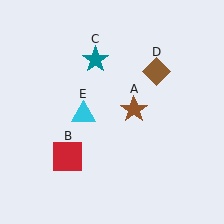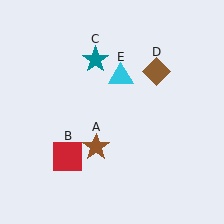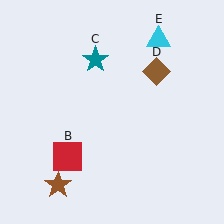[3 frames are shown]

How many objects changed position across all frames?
2 objects changed position: brown star (object A), cyan triangle (object E).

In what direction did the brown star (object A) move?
The brown star (object A) moved down and to the left.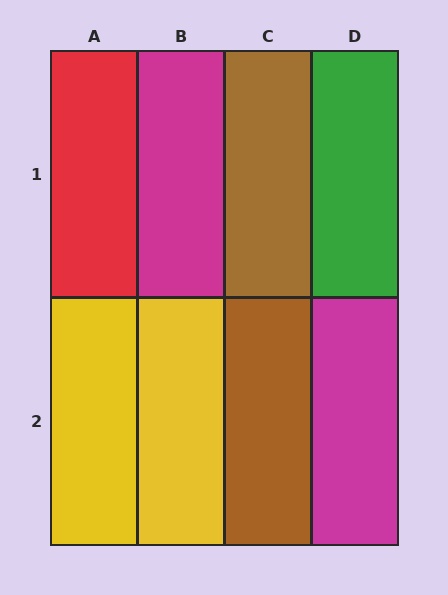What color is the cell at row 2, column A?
Yellow.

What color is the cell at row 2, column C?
Brown.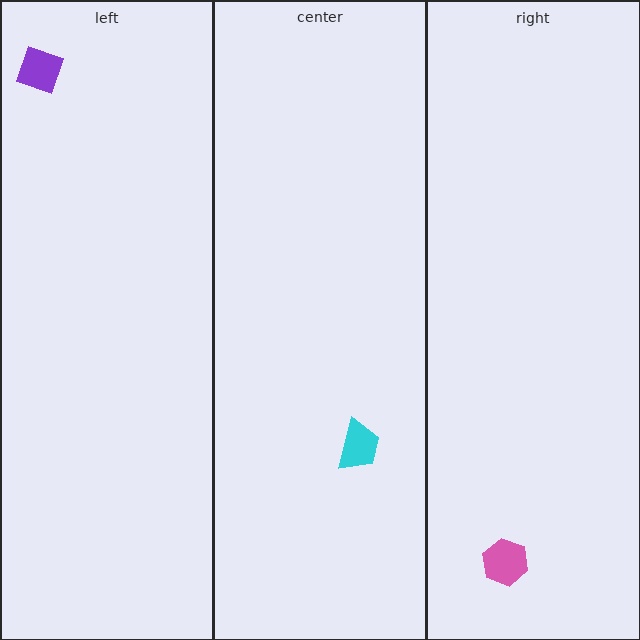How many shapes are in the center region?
1.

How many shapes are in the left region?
1.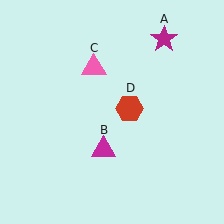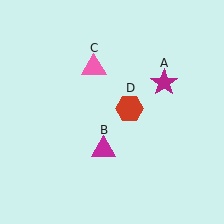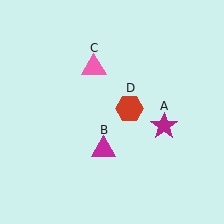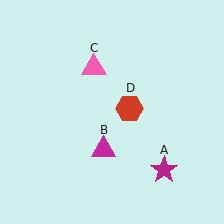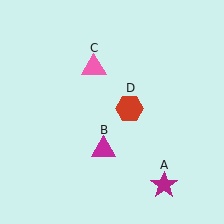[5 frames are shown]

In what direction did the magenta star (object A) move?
The magenta star (object A) moved down.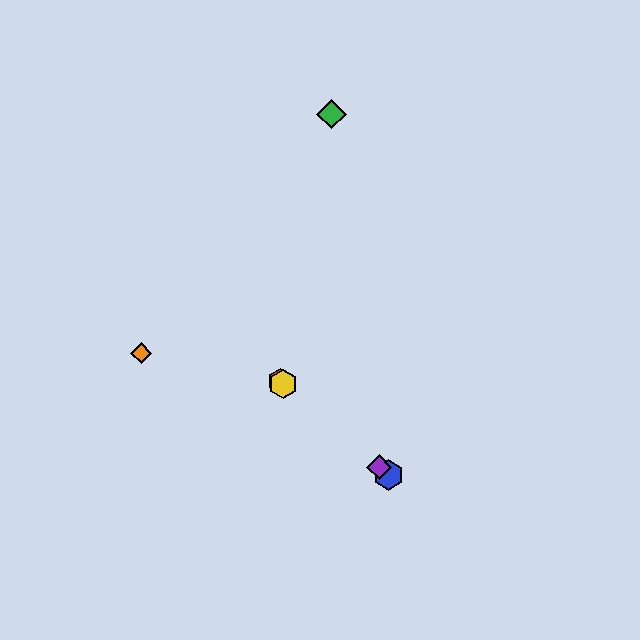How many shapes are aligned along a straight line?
4 shapes (the red hexagon, the blue hexagon, the yellow hexagon, the purple diamond) are aligned along a straight line.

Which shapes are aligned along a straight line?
The red hexagon, the blue hexagon, the yellow hexagon, the purple diamond are aligned along a straight line.